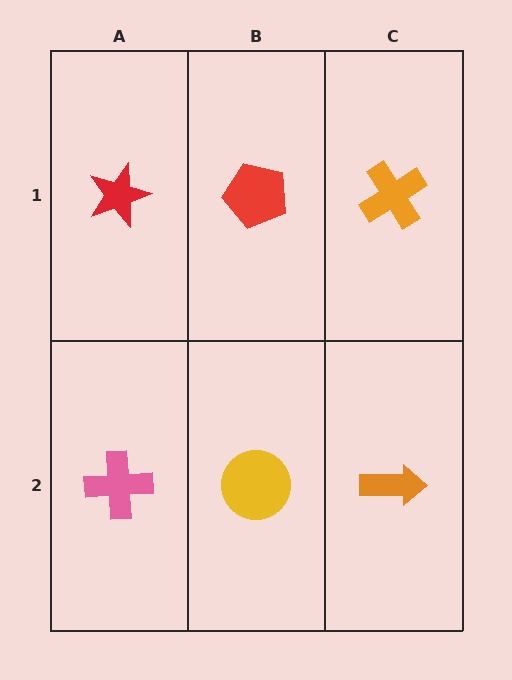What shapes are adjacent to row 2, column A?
A red star (row 1, column A), a yellow circle (row 2, column B).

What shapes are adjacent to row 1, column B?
A yellow circle (row 2, column B), a red star (row 1, column A), an orange cross (row 1, column C).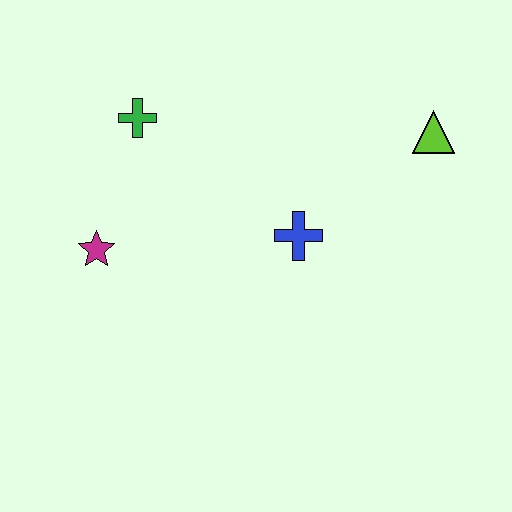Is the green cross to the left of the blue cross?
Yes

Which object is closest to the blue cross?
The lime triangle is closest to the blue cross.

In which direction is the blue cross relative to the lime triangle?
The blue cross is to the left of the lime triangle.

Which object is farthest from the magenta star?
The lime triangle is farthest from the magenta star.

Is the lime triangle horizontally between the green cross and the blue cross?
No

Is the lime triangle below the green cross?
Yes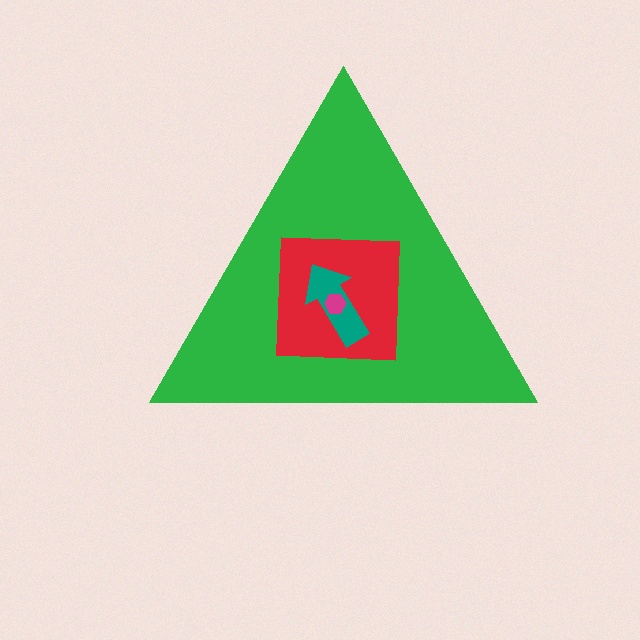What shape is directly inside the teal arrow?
The magenta hexagon.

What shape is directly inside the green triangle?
The red square.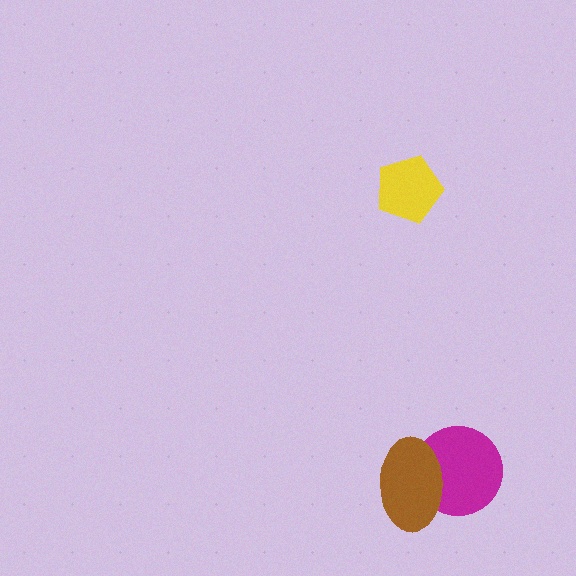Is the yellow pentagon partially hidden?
No, no other shape covers it.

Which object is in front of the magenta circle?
The brown ellipse is in front of the magenta circle.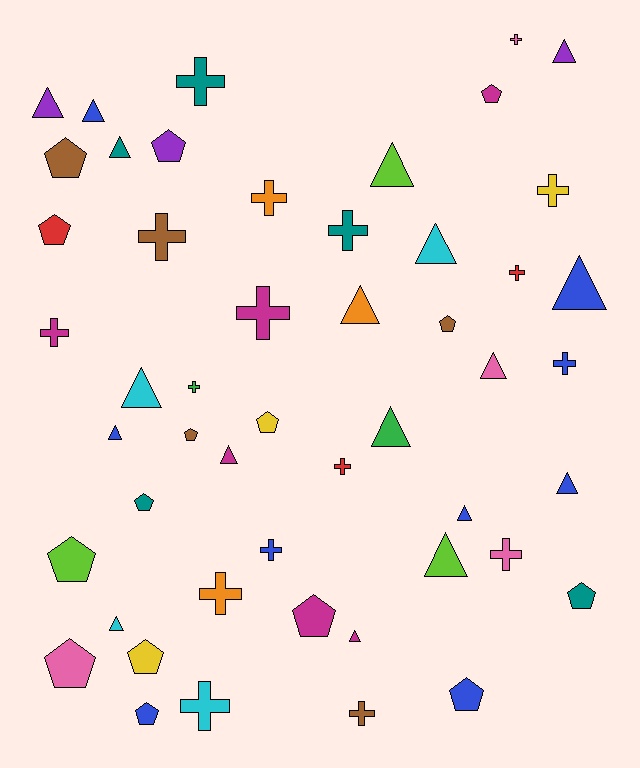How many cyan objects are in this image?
There are 4 cyan objects.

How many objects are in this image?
There are 50 objects.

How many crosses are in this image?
There are 17 crosses.